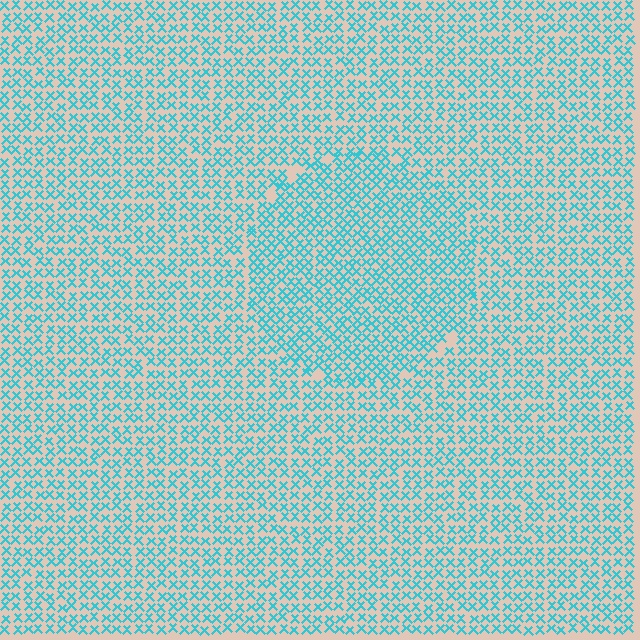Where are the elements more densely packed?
The elements are more densely packed inside the circle boundary.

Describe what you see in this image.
The image contains small cyan elements arranged at two different densities. A circle-shaped region is visible where the elements are more densely packed than the surrounding area.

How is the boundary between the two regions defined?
The boundary is defined by a change in element density (approximately 1.4x ratio). All elements are the same color, size, and shape.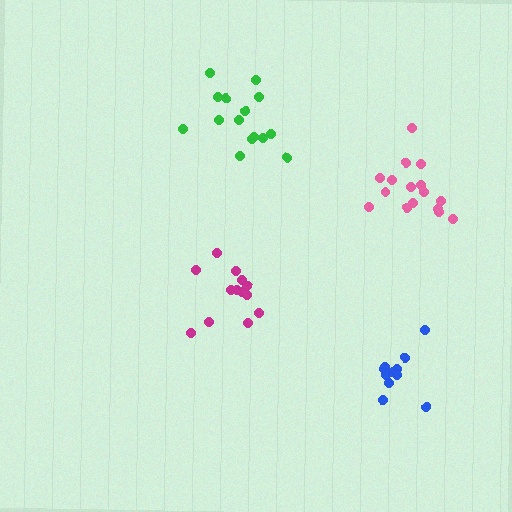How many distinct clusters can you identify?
There are 4 distinct clusters.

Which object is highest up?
The green cluster is topmost.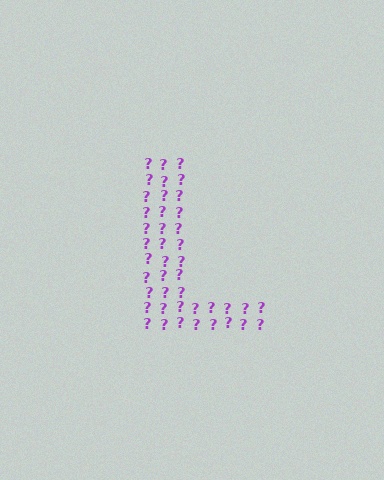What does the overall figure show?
The overall figure shows the letter L.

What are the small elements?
The small elements are question marks.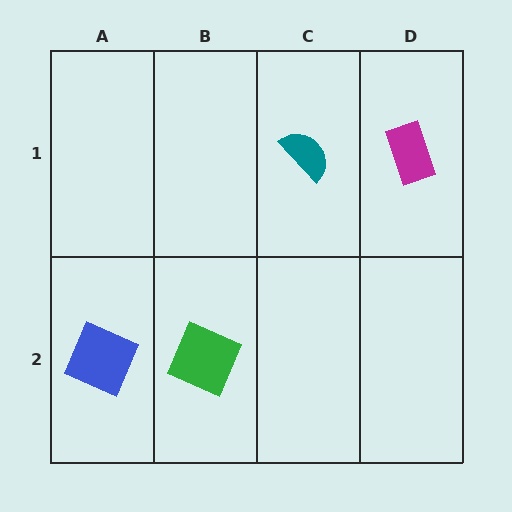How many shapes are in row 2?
2 shapes.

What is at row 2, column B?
A green square.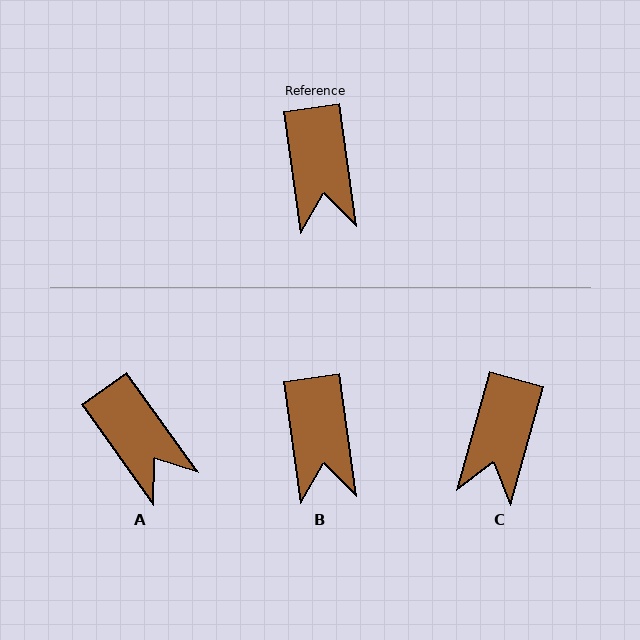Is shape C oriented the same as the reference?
No, it is off by about 24 degrees.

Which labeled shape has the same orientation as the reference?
B.